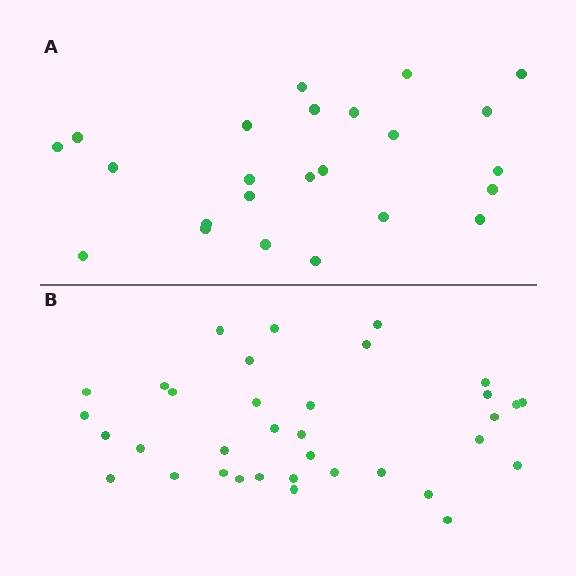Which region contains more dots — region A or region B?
Region B (the bottom region) has more dots.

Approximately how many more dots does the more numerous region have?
Region B has roughly 12 or so more dots than region A.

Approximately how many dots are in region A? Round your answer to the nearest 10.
About 20 dots. (The exact count is 24, which rounds to 20.)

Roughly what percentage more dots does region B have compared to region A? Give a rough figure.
About 45% more.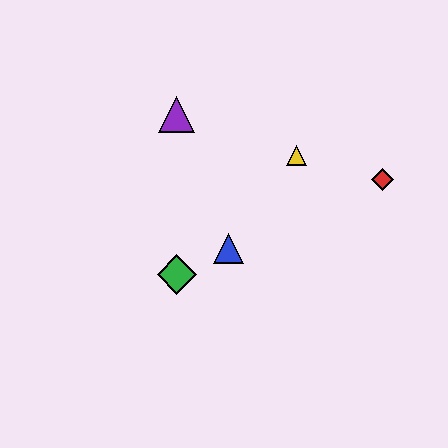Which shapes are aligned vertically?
The green diamond, the purple triangle are aligned vertically.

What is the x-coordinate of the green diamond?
The green diamond is at x≈177.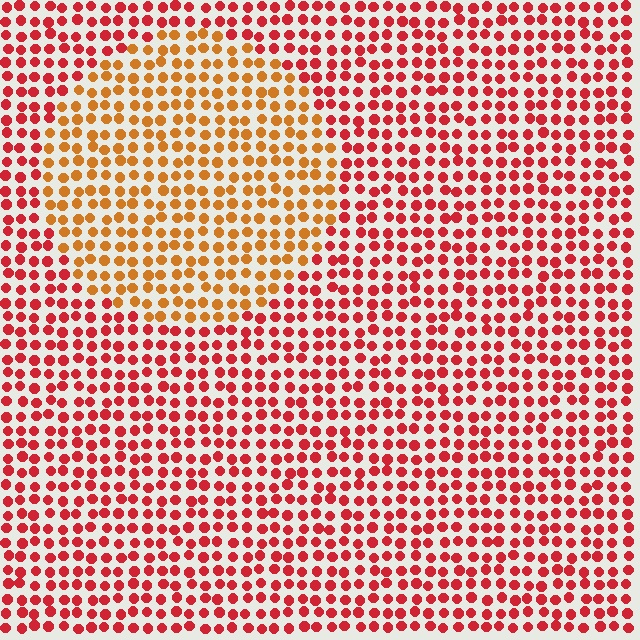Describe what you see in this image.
The image is filled with small red elements in a uniform arrangement. A circle-shaped region is visible where the elements are tinted to a slightly different hue, forming a subtle color boundary.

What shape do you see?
I see a circle.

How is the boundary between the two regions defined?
The boundary is defined purely by a slight shift in hue (about 36 degrees). Spacing, size, and orientation are identical on both sides.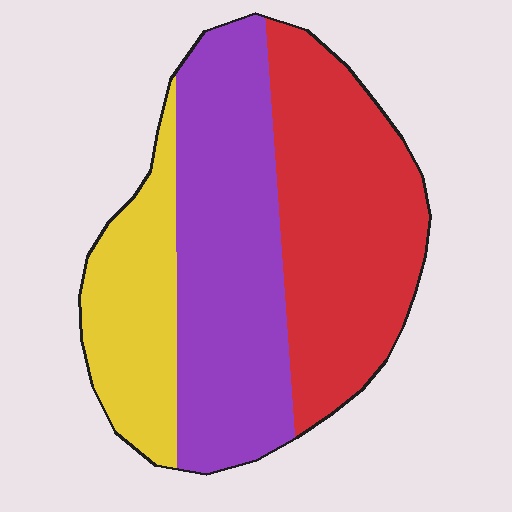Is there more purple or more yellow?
Purple.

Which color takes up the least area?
Yellow, at roughly 20%.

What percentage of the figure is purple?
Purple takes up about two fifths (2/5) of the figure.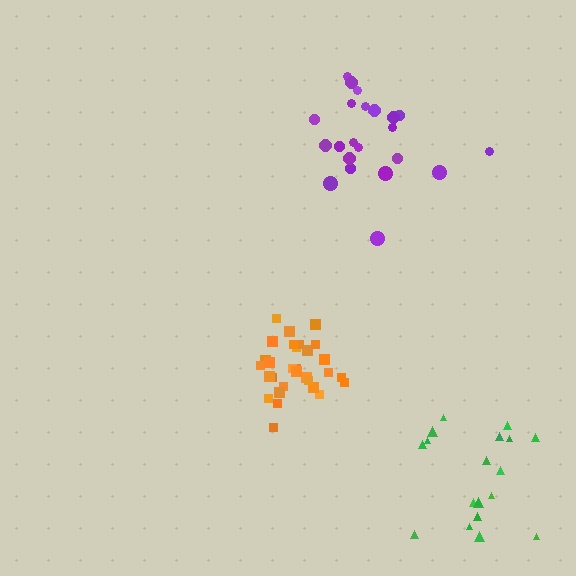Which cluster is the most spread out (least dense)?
Green.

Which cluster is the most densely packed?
Orange.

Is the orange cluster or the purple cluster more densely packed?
Orange.